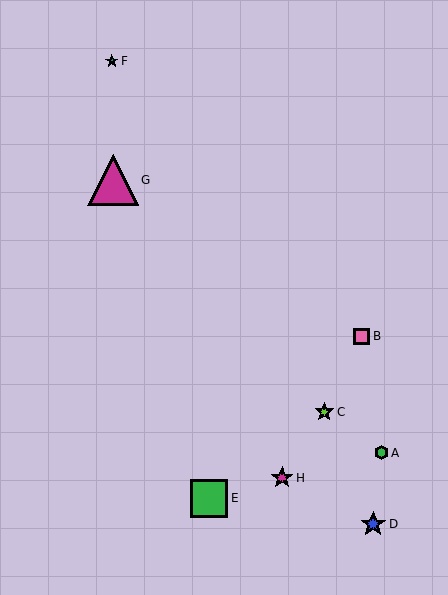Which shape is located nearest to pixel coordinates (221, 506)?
The green square (labeled E) at (209, 498) is nearest to that location.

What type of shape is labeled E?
Shape E is a green square.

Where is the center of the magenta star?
The center of the magenta star is at (282, 478).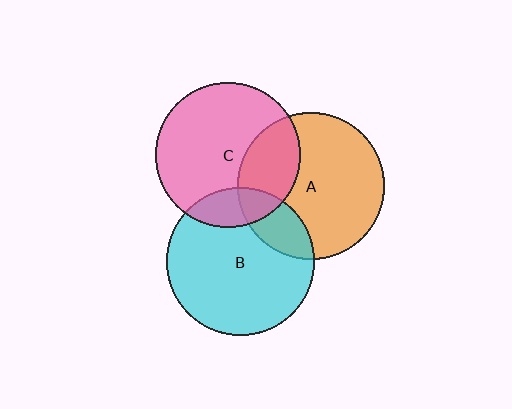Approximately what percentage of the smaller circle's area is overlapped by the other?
Approximately 15%.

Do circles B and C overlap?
Yes.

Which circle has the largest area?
Circle B (cyan).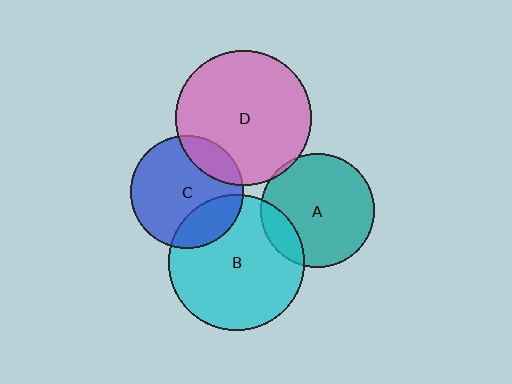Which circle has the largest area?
Circle B (cyan).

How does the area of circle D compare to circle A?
Approximately 1.4 times.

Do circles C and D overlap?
Yes.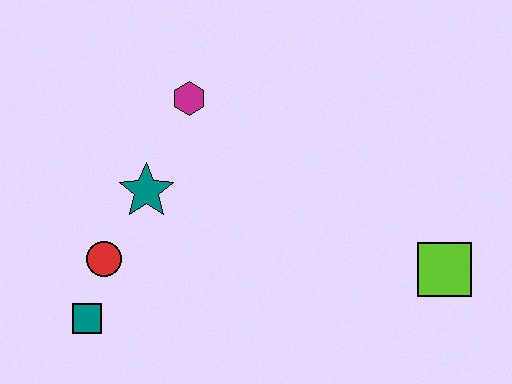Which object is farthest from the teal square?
The lime square is farthest from the teal square.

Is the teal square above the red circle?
No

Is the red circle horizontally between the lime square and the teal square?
Yes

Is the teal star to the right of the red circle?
Yes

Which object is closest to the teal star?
The red circle is closest to the teal star.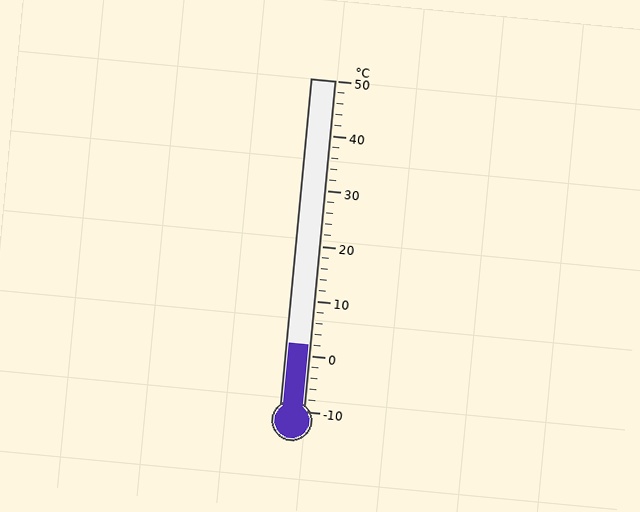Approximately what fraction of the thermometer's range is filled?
The thermometer is filled to approximately 20% of its range.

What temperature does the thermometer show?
The thermometer shows approximately 2°C.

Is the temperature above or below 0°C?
The temperature is above 0°C.